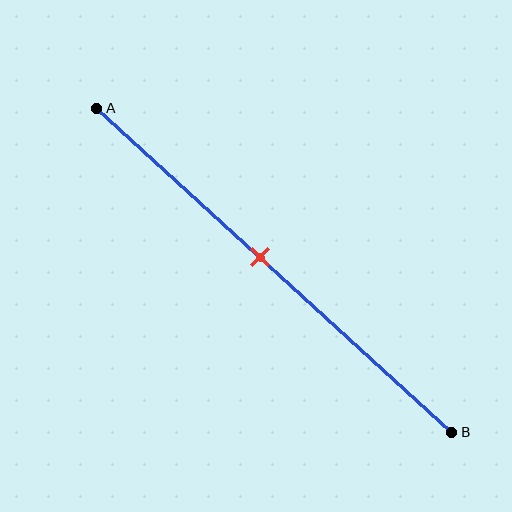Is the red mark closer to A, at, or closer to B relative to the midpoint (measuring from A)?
The red mark is closer to point A than the midpoint of segment AB.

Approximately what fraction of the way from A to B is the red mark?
The red mark is approximately 45% of the way from A to B.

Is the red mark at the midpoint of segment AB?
No, the mark is at about 45% from A, not at the 50% midpoint.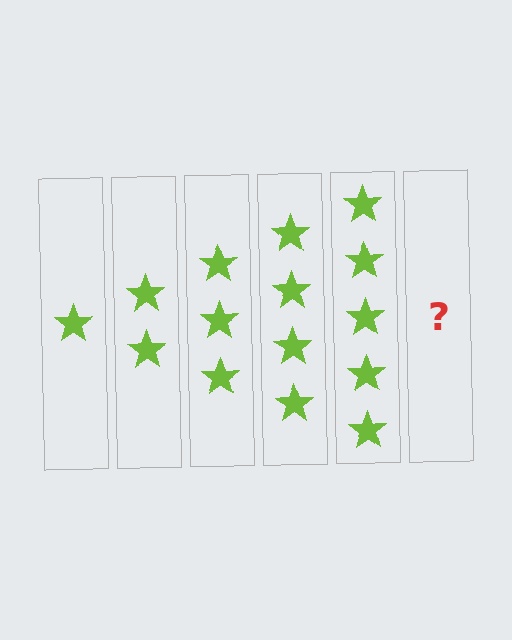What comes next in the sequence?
The next element should be 6 stars.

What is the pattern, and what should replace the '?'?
The pattern is that each step adds one more star. The '?' should be 6 stars.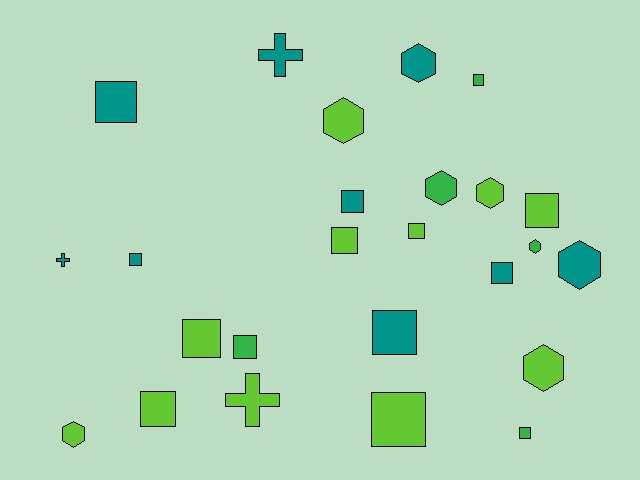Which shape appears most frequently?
Square, with 14 objects.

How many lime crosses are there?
There is 1 lime cross.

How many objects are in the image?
There are 25 objects.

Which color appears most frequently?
Lime, with 11 objects.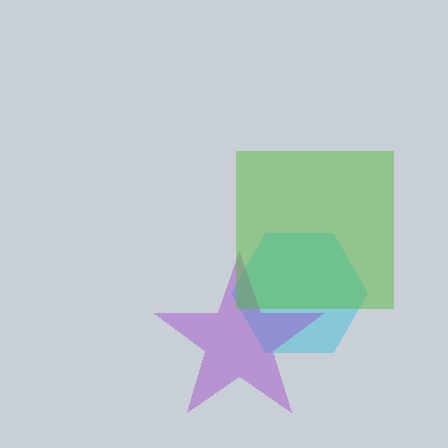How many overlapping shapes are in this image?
There are 3 overlapping shapes in the image.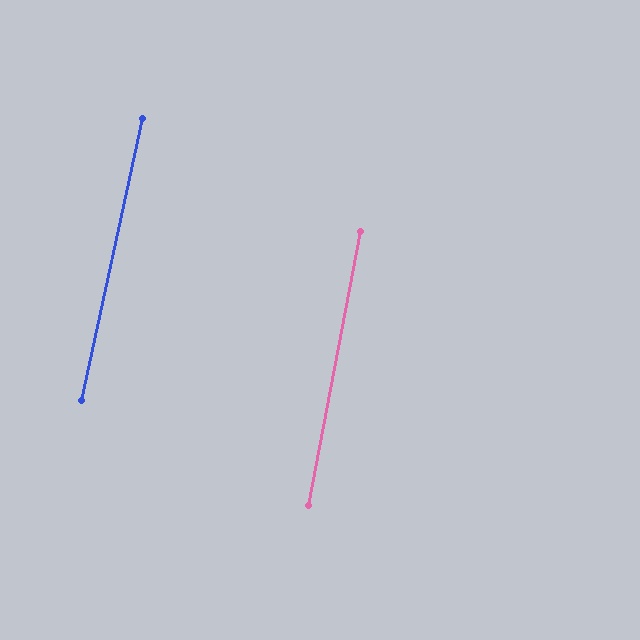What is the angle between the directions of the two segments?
Approximately 1 degree.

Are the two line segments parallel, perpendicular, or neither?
Parallel — their directions differ by only 1.4°.